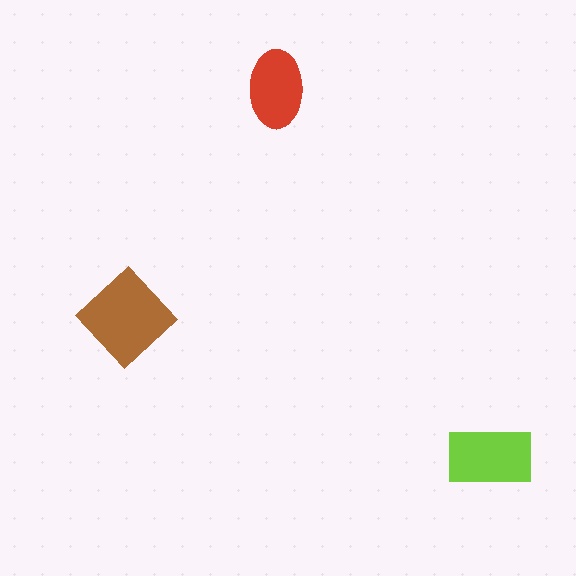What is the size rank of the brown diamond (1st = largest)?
1st.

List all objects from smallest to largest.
The red ellipse, the lime rectangle, the brown diamond.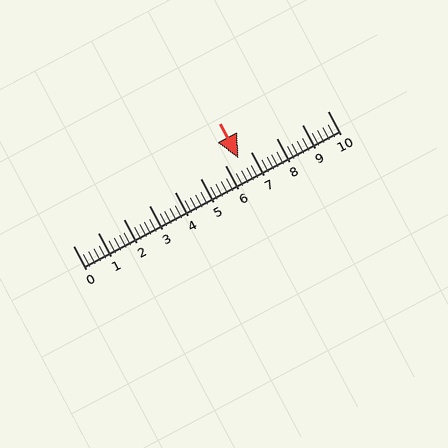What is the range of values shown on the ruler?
The ruler shows values from 0 to 10.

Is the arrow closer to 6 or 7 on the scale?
The arrow is closer to 7.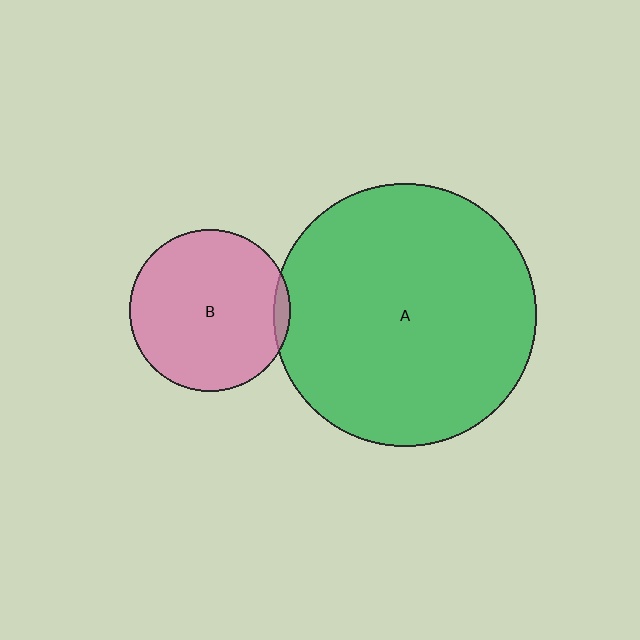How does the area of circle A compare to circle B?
Approximately 2.7 times.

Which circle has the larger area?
Circle A (green).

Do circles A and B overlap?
Yes.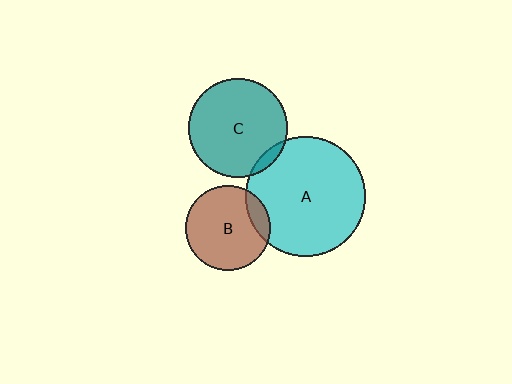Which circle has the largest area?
Circle A (cyan).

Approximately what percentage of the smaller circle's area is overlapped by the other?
Approximately 5%.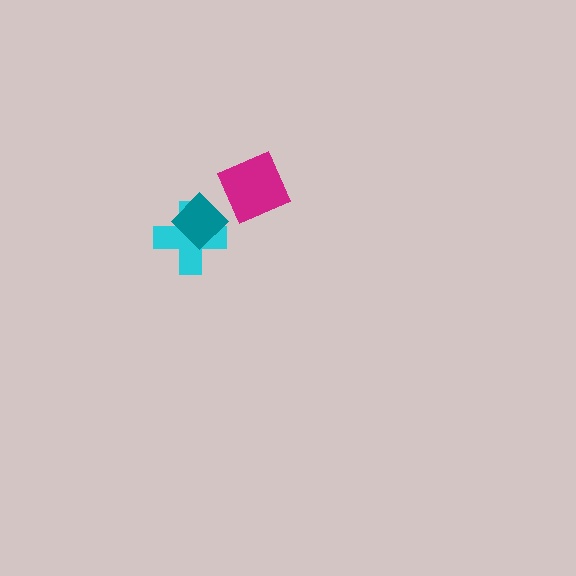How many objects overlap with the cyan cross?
1 object overlaps with the cyan cross.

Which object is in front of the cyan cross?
The teal diamond is in front of the cyan cross.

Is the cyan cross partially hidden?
Yes, it is partially covered by another shape.